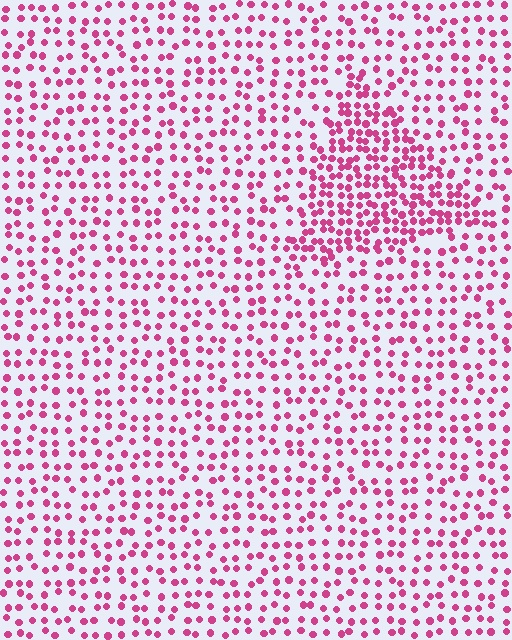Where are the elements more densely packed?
The elements are more densely packed inside the triangle boundary.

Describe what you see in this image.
The image contains small magenta elements arranged at two different densities. A triangle-shaped region is visible where the elements are more densely packed than the surrounding area.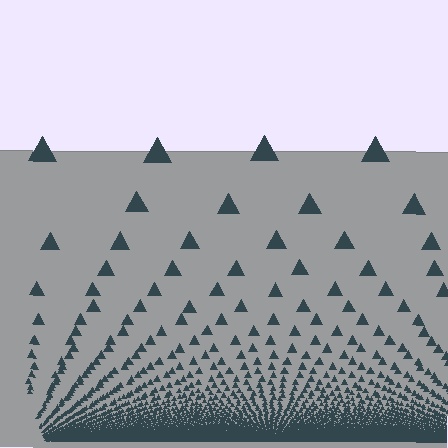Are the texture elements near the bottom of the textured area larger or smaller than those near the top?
Smaller. The gradient is inverted — elements near the bottom are smaller and denser.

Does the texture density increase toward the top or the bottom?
Density increases toward the bottom.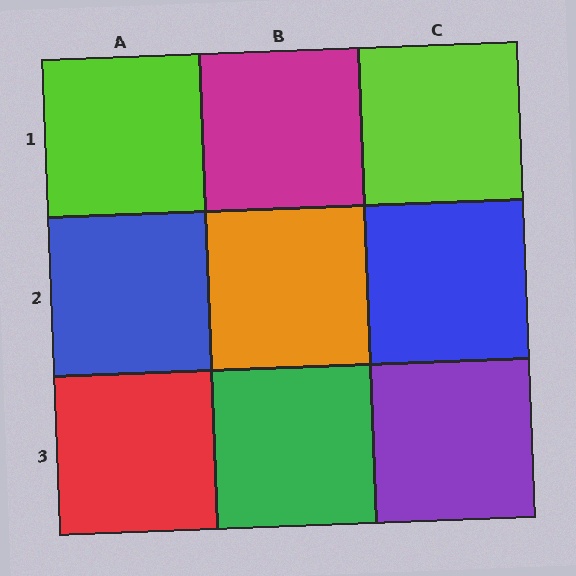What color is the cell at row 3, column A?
Red.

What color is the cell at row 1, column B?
Magenta.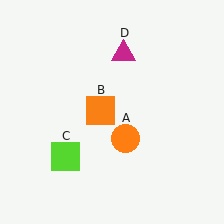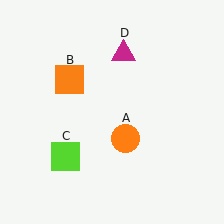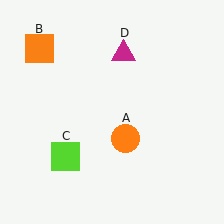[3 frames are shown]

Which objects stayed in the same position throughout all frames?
Orange circle (object A) and lime square (object C) and magenta triangle (object D) remained stationary.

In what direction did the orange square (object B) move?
The orange square (object B) moved up and to the left.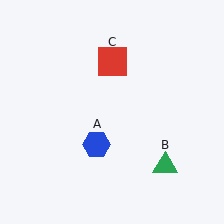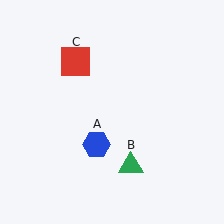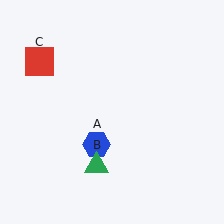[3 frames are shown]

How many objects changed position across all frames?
2 objects changed position: green triangle (object B), red square (object C).